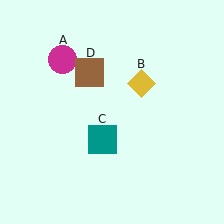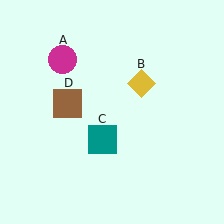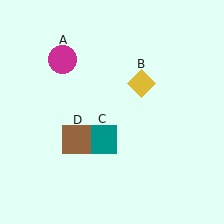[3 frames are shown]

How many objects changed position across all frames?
1 object changed position: brown square (object D).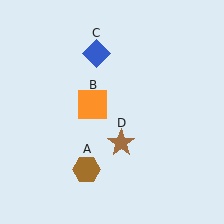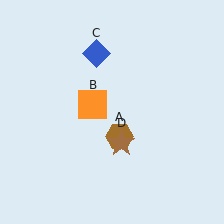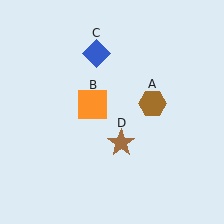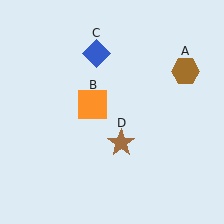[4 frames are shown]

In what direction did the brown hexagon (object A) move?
The brown hexagon (object A) moved up and to the right.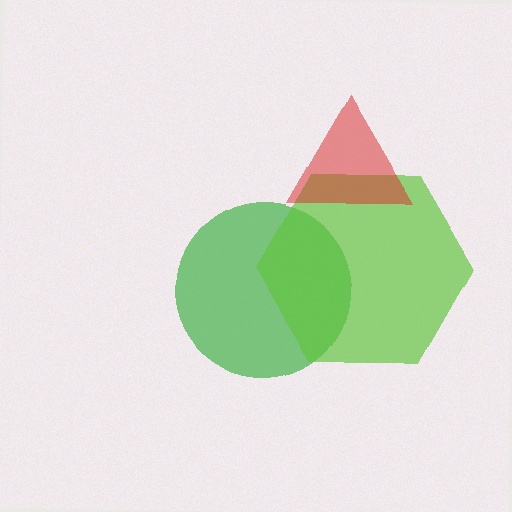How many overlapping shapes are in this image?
There are 3 overlapping shapes in the image.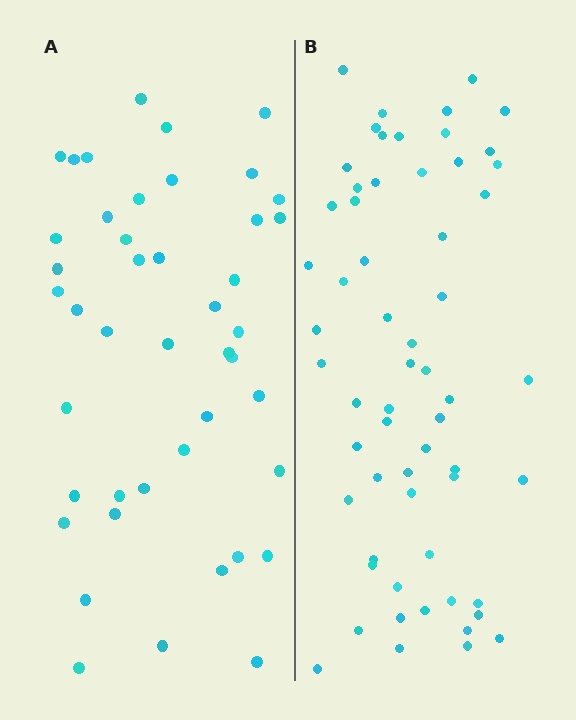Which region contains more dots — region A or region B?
Region B (the right region) has more dots.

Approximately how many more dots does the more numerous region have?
Region B has approximately 15 more dots than region A.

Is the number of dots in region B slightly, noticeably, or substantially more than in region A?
Region B has noticeably more, but not dramatically so. The ratio is roughly 1.4 to 1.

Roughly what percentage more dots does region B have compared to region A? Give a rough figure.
About 35% more.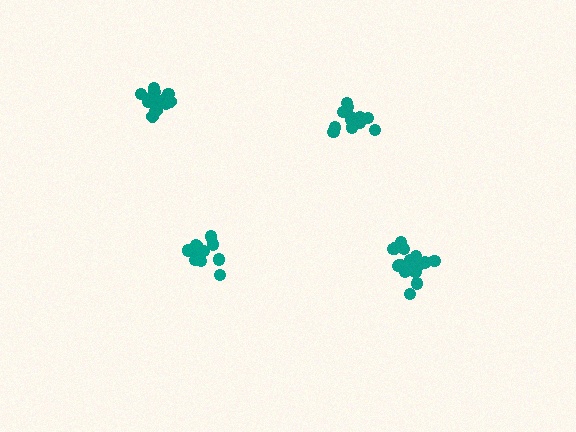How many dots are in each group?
Group 1: 18 dots, Group 2: 18 dots, Group 3: 15 dots, Group 4: 14 dots (65 total).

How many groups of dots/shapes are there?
There are 4 groups.